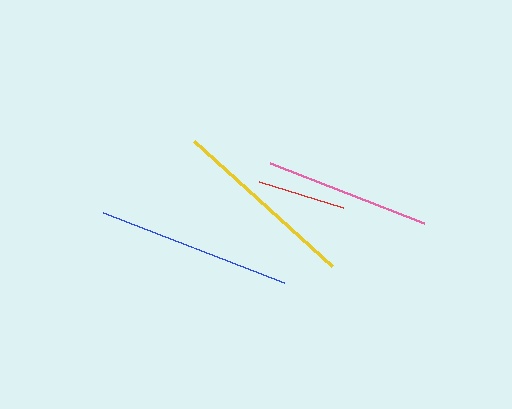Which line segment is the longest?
The blue line is the longest at approximately 194 pixels.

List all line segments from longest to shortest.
From longest to shortest: blue, yellow, pink, red.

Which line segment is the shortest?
The red line is the shortest at approximately 87 pixels.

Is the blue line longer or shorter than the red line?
The blue line is longer than the red line.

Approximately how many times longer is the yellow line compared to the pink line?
The yellow line is approximately 1.1 times the length of the pink line.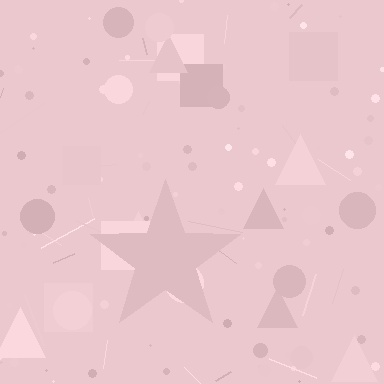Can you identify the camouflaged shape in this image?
The camouflaged shape is a star.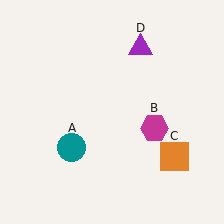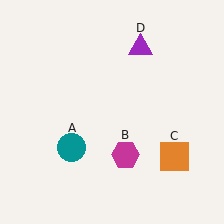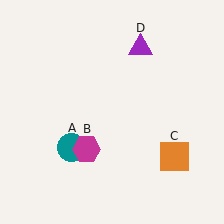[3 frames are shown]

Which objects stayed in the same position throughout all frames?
Teal circle (object A) and orange square (object C) and purple triangle (object D) remained stationary.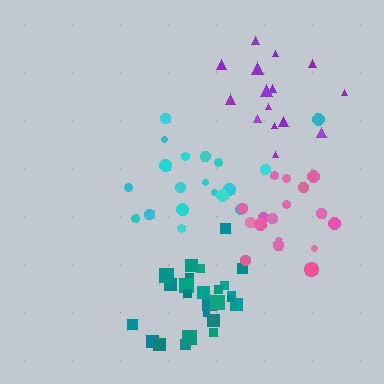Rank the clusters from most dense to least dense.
teal, pink, purple, cyan.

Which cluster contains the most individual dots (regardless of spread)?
Teal (26).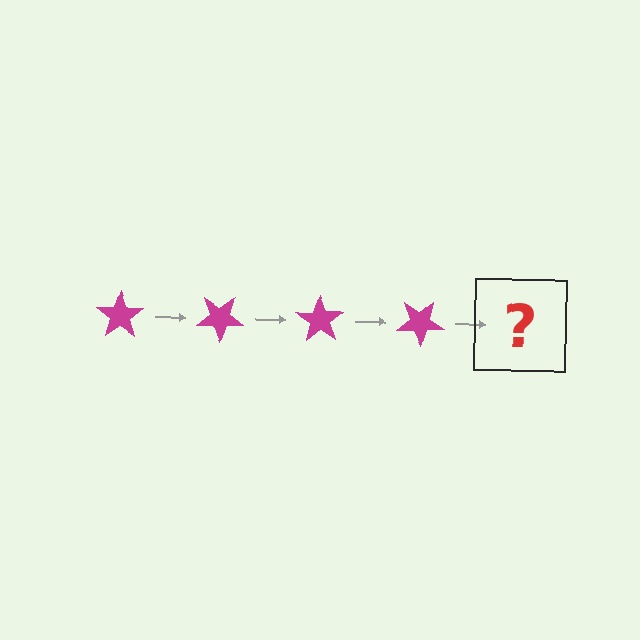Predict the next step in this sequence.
The next step is a magenta star rotated 140 degrees.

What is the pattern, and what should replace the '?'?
The pattern is that the star rotates 35 degrees each step. The '?' should be a magenta star rotated 140 degrees.